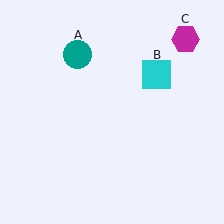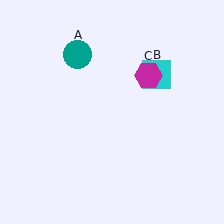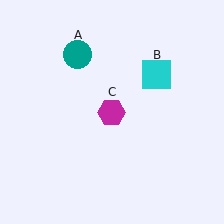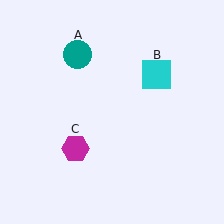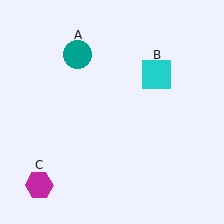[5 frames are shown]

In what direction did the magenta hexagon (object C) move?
The magenta hexagon (object C) moved down and to the left.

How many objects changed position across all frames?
1 object changed position: magenta hexagon (object C).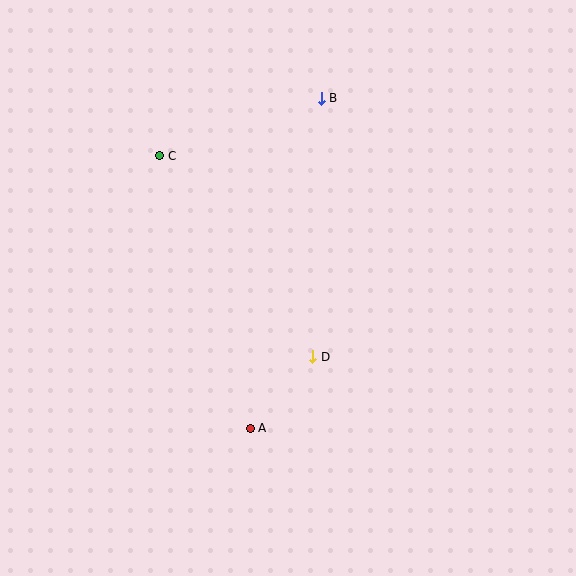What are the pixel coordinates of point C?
Point C is at (160, 156).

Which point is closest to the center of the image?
Point D at (313, 357) is closest to the center.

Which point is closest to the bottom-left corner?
Point A is closest to the bottom-left corner.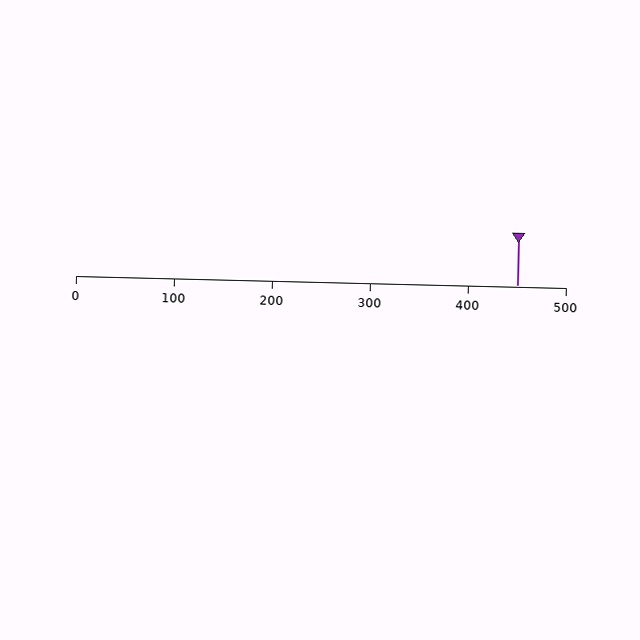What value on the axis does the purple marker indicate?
The marker indicates approximately 450.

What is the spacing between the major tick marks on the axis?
The major ticks are spaced 100 apart.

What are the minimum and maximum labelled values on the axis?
The axis runs from 0 to 500.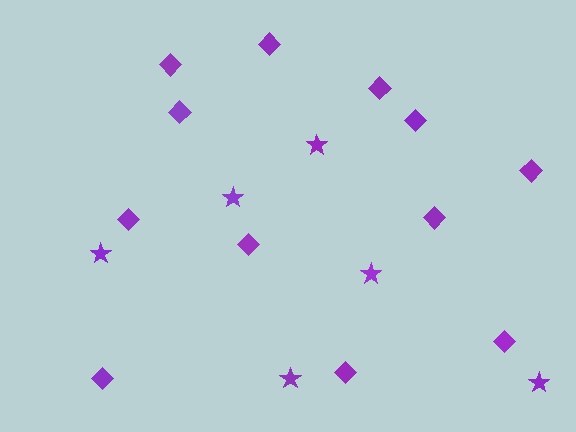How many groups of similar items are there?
There are 2 groups: one group of stars (6) and one group of diamonds (12).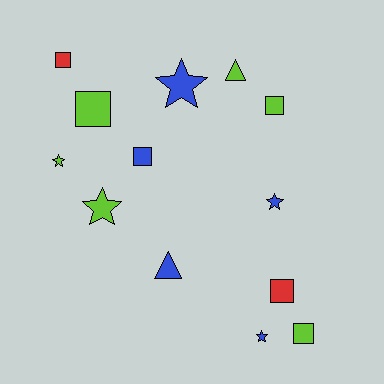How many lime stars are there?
There are 2 lime stars.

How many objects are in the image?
There are 13 objects.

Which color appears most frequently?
Lime, with 6 objects.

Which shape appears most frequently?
Square, with 6 objects.